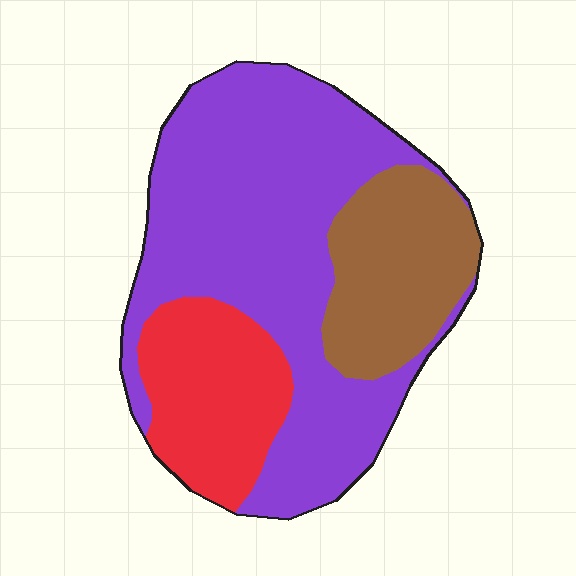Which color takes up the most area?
Purple, at roughly 60%.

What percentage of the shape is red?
Red takes up about one fifth (1/5) of the shape.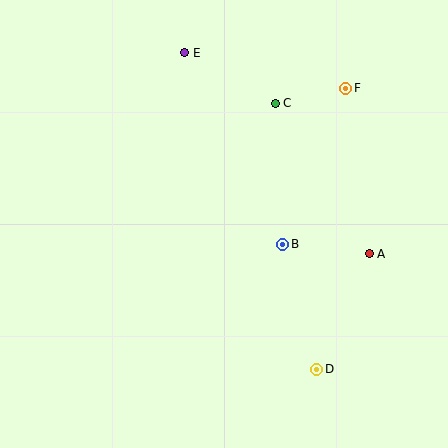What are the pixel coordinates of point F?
Point F is at (346, 88).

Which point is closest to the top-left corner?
Point E is closest to the top-left corner.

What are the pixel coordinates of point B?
Point B is at (283, 244).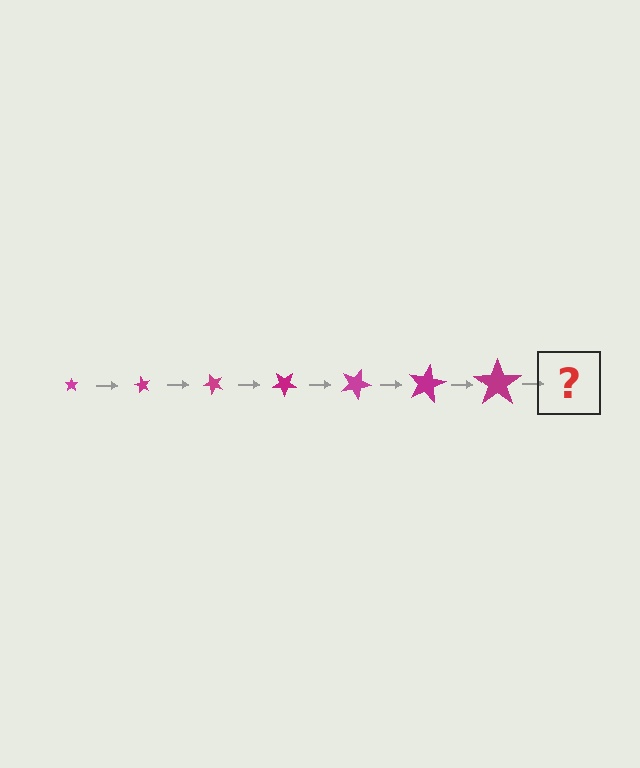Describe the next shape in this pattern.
It should be a star, larger than the previous one and rotated 420 degrees from the start.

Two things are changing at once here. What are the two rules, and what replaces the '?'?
The two rules are that the star grows larger each step and it rotates 60 degrees each step. The '?' should be a star, larger than the previous one and rotated 420 degrees from the start.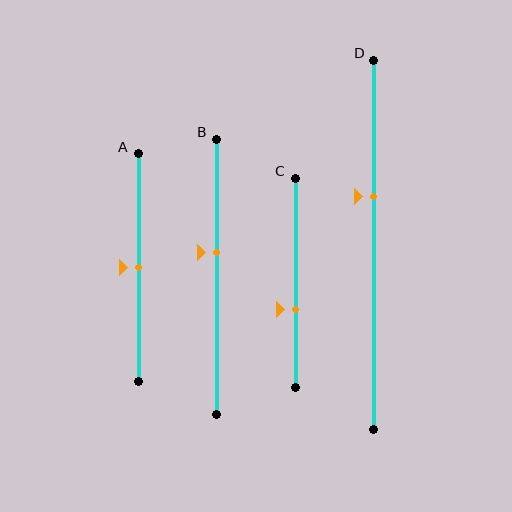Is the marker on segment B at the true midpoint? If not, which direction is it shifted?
No, the marker on segment B is shifted upward by about 9% of the segment length.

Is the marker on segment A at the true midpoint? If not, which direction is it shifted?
Yes, the marker on segment A is at the true midpoint.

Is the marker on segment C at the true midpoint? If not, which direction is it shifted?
No, the marker on segment C is shifted downward by about 13% of the segment length.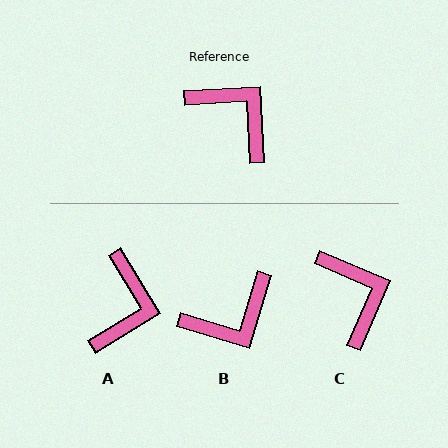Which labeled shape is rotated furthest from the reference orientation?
B, about 110 degrees away.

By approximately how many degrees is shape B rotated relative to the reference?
Approximately 110 degrees clockwise.